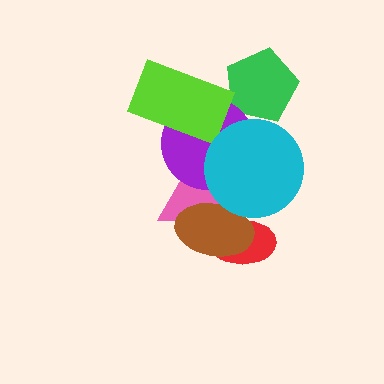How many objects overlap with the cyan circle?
4 objects overlap with the cyan circle.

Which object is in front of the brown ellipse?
The cyan circle is in front of the brown ellipse.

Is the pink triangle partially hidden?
Yes, it is partially covered by another shape.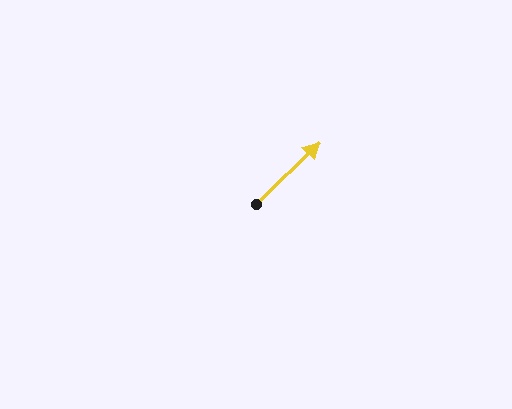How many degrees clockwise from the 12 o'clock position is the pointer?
Approximately 45 degrees.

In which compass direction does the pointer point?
Northeast.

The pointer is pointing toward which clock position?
Roughly 2 o'clock.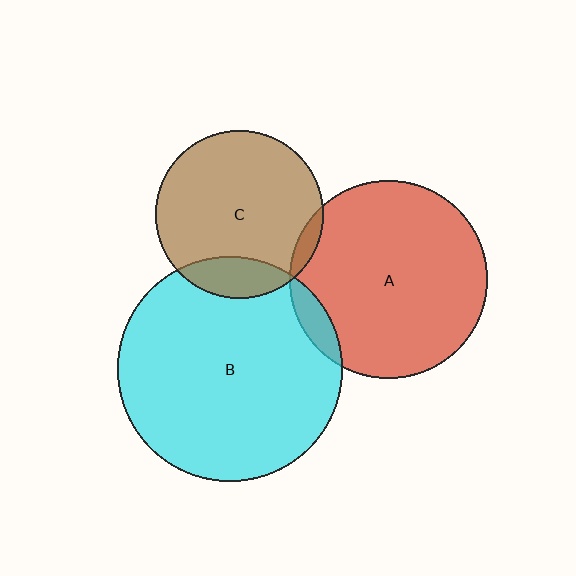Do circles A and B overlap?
Yes.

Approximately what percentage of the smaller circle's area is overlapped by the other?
Approximately 5%.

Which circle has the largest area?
Circle B (cyan).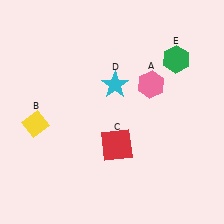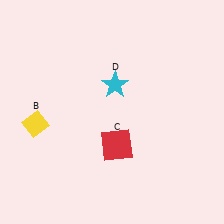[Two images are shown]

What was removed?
The pink hexagon (A), the green hexagon (E) were removed in Image 2.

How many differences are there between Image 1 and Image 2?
There are 2 differences between the two images.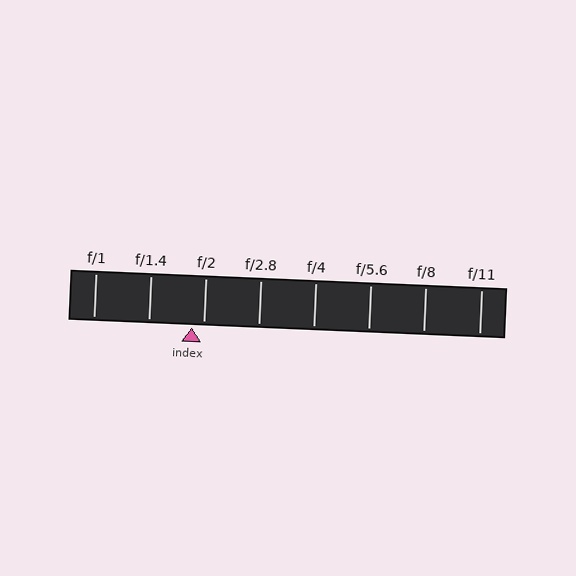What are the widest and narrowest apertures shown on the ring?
The widest aperture shown is f/1 and the narrowest is f/11.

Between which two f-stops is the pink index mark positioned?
The index mark is between f/1.4 and f/2.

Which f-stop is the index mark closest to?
The index mark is closest to f/2.